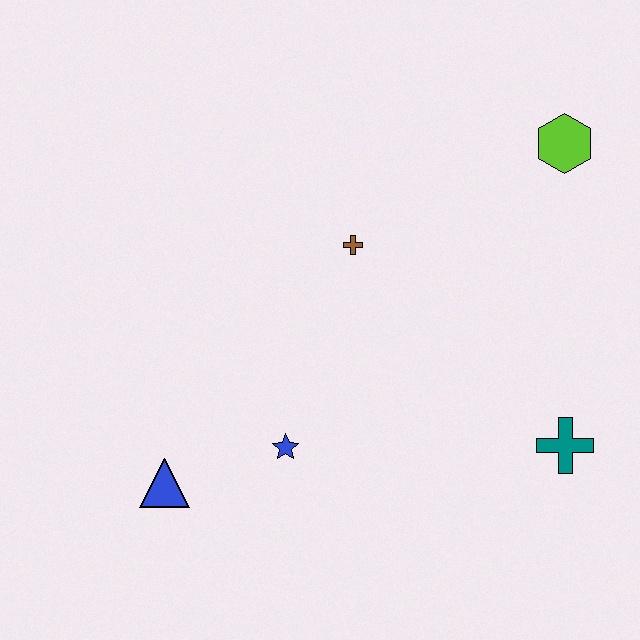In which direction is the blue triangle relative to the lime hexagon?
The blue triangle is to the left of the lime hexagon.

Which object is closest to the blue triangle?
The blue star is closest to the blue triangle.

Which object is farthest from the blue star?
The lime hexagon is farthest from the blue star.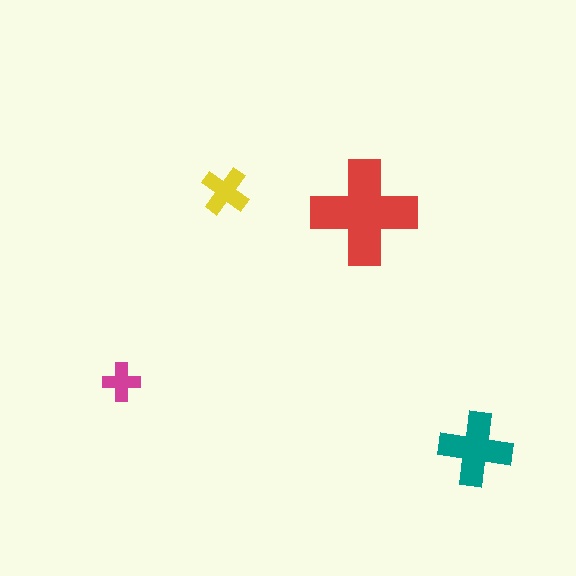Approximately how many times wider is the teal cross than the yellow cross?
About 1.5 times wider.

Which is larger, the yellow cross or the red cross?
The red one.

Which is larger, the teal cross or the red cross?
The red one.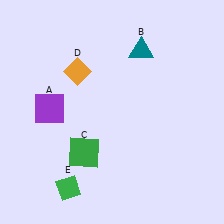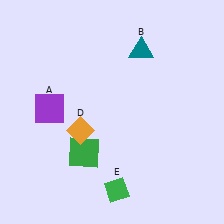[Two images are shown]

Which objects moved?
The objects that moved are: the orange diamond (D), the green diamond (E).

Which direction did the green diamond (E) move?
The green diamond (E) moved right.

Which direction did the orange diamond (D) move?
The orange diamond (D) moved down.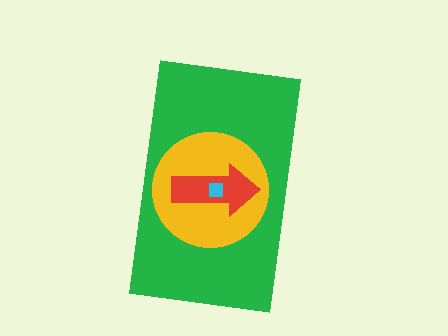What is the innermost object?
The cyan square.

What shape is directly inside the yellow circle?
The red arrow.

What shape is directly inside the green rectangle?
The yellow circle.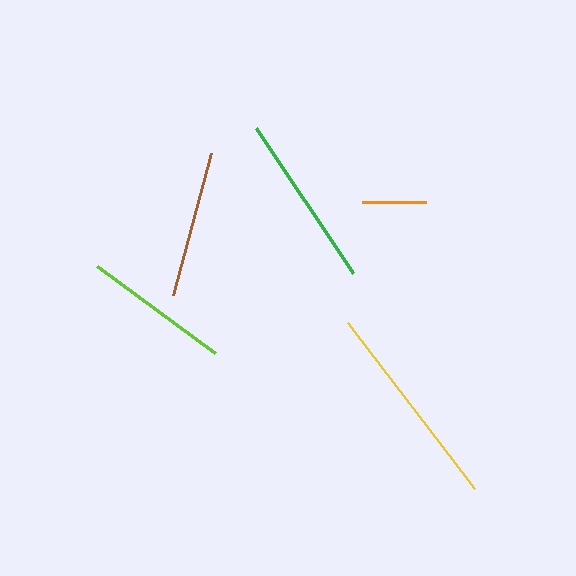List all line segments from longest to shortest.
From longest to shortest: yellow, green, brown, lime, orange.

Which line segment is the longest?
The yellow line is the longest at approximately 209 pixels.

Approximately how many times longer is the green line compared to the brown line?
The green line is approximately 1.2 times the length of the brown line.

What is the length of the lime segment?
The lime segment is approximately 146 pixels long.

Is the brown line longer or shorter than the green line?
The green line is longer than the brown line.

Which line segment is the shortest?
The orange line is the shortest at approximately 64 pixels.